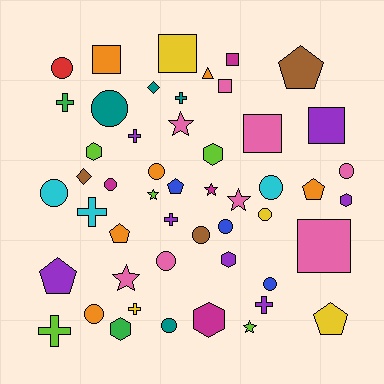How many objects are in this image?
There are 50 objects.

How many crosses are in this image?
There are 8 crosses.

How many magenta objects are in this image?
There are 4 magenta objects.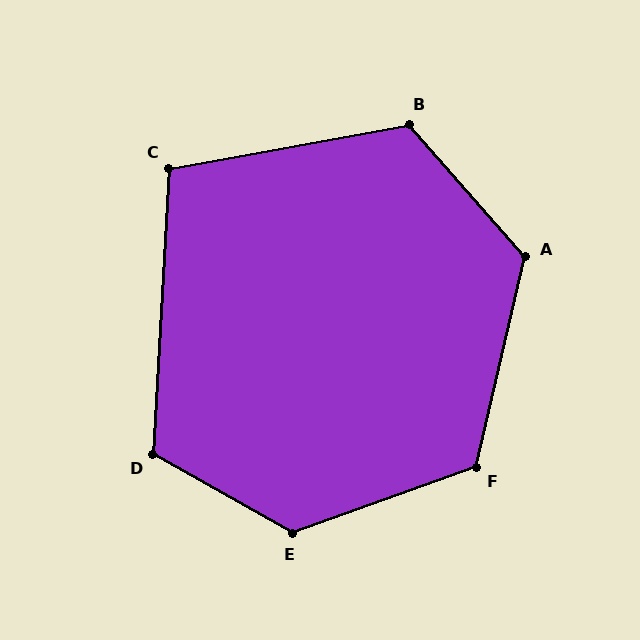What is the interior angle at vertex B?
Approximately 121 degrees (obtuse).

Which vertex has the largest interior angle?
E, at approximately 131 degrees.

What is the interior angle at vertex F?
Approximately 123 degrees (obtuse).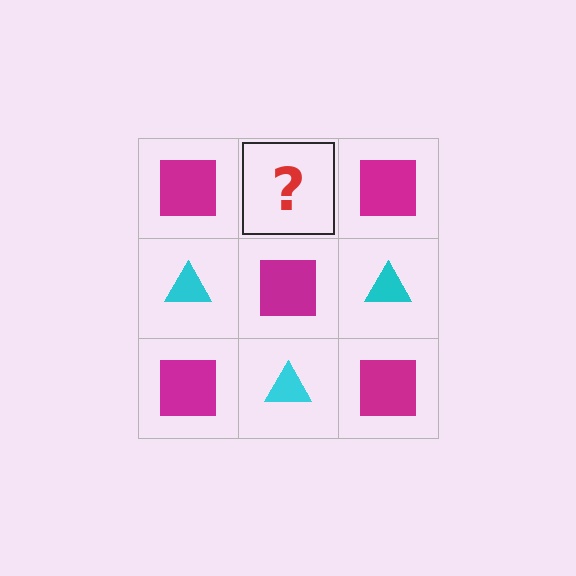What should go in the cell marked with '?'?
The missing cell should contain a cyan triangle.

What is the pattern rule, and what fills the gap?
The rule is that it alternates magenta square and cyan triangle in a checkerboard pattern. The gap should be filled with a cyan triangle.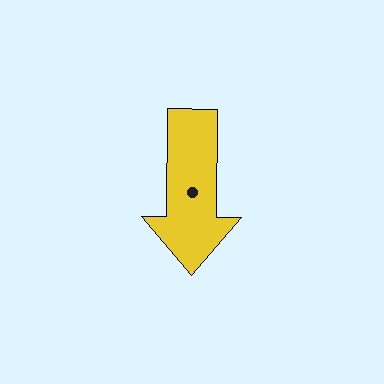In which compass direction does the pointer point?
South.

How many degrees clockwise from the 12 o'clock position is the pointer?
Approximately 180 degrees.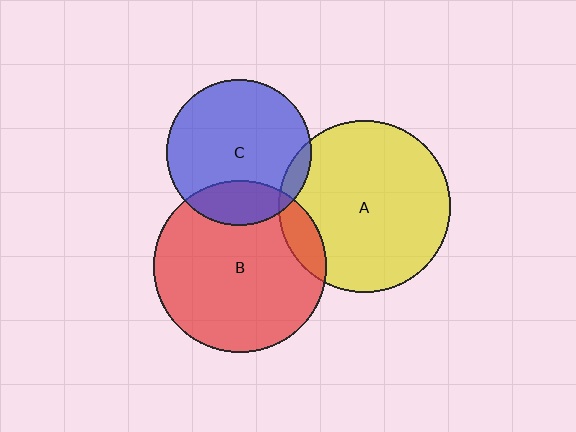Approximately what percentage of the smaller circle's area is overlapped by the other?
Approximately 5%.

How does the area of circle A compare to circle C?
Approximately 1.4 times.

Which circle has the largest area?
Circle B (red).